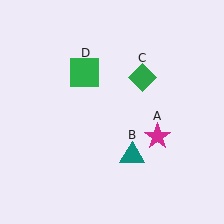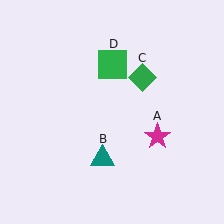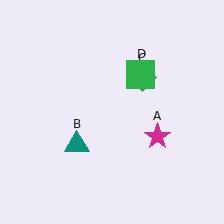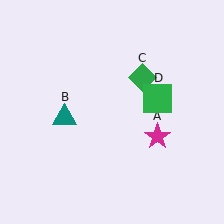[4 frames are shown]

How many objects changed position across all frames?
2 objects changed position: teal triangle (object B), green square (object D).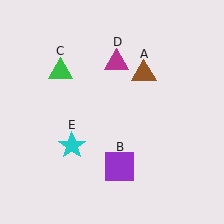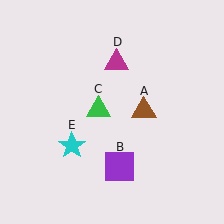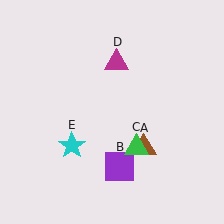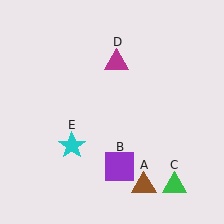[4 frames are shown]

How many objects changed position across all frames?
2 objects changed position: brown triangle (object A), green triangle (object C).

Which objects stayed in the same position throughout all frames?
Purple square (object B) and magenta triangle (object D) and cyan star (object E) remained stationary.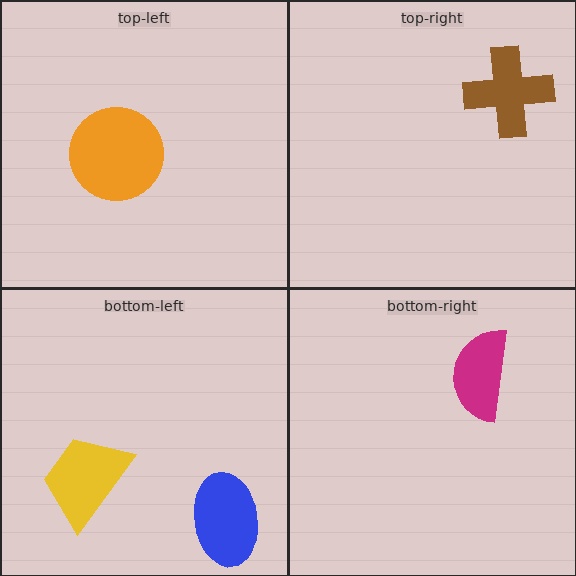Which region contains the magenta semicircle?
The bottom-right region.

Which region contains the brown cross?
The top-right region.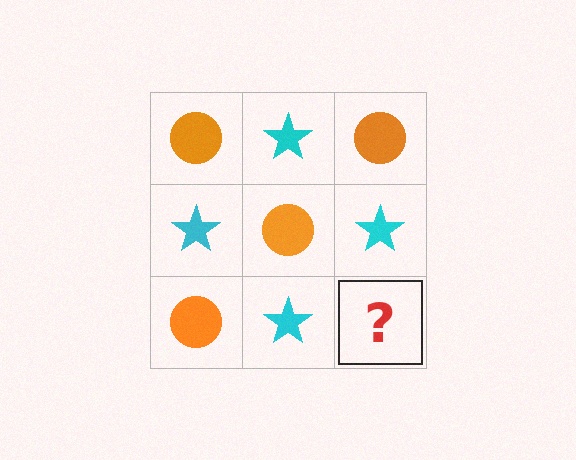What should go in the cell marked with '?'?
The missing cell should contain an orange circle.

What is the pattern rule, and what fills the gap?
The rule is that it alternates orange circle and cyan star in a checkerboard pattern. The gap should be filled with an orange circle.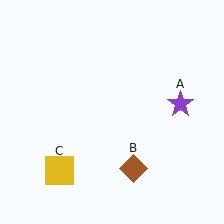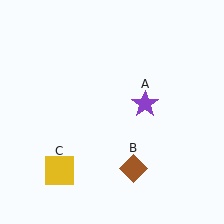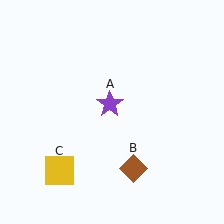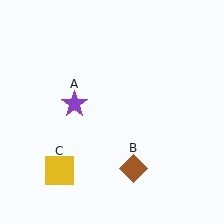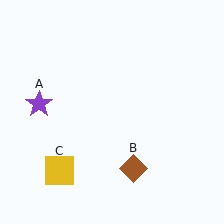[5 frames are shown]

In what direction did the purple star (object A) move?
The purple star (object A) moved left.